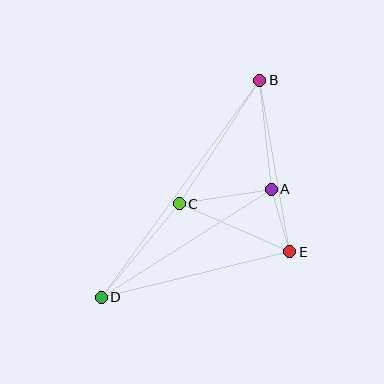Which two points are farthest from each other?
Points B and D are farthest from each other.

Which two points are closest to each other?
Points A and E are closest to each other.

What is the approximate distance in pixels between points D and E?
The distance between D and E is approximately 194 pixels.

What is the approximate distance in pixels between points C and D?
The distance between C and D is approximately 122 pixels.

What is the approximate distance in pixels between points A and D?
The distance between A and D is approximately 201 pixels.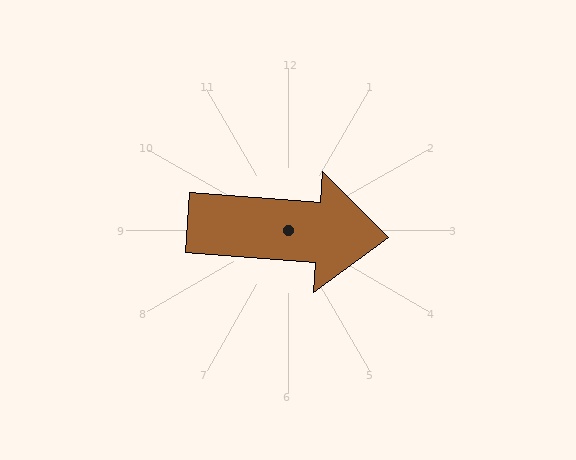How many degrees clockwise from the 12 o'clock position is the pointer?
Approximately 94 degrees.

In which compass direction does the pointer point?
East.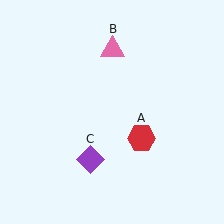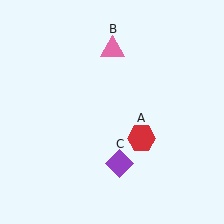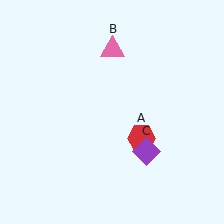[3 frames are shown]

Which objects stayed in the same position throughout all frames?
Red hexagon (object A) and pink triangle (object B) remained stationary.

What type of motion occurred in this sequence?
The purple diamond (object C) rotated counterclockwise around the center of the scene.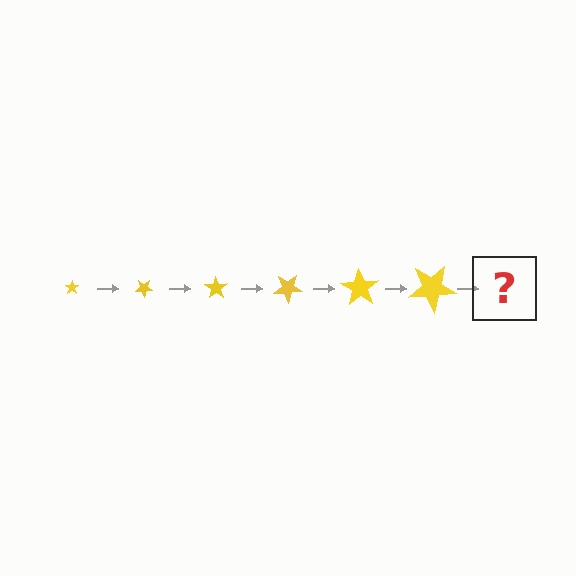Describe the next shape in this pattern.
It should be a star, larger than the previous one and rotated 210 degrees from the start.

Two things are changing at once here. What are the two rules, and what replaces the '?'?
The two rules are that the star grows larger each step and it rotates 35 degrees each step. The '?' should be a star, larger than the previous one and rotated 210 degrees from the start.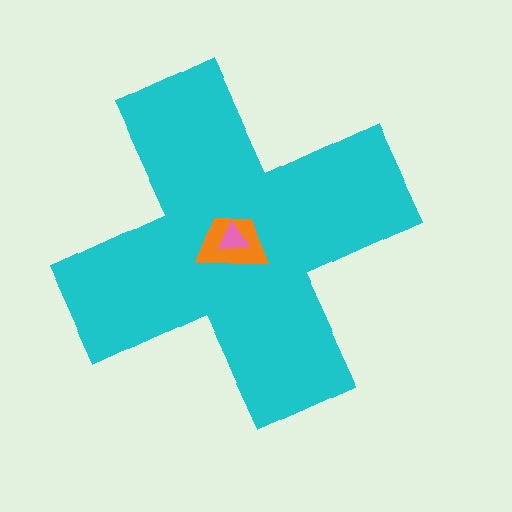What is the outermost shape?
The cyan cross.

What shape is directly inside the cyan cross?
The orange trapezoid.